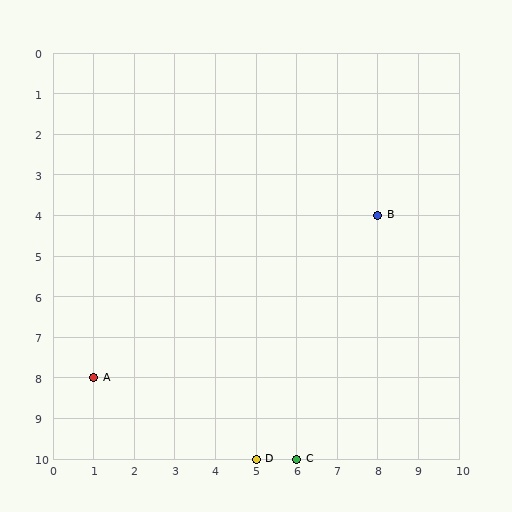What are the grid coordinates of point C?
Point C is at grid coordinates (6, 10).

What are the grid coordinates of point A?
Point A is at grid coordinates (1, 8).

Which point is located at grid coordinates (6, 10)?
Point C is at (6, 10).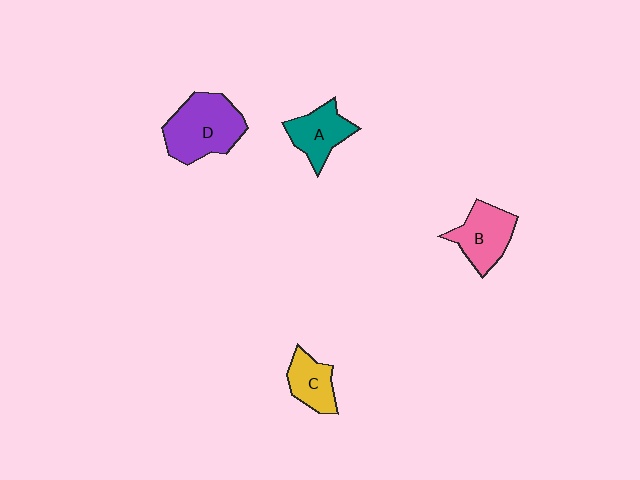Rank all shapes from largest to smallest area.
From largest to smallest: D (purple), B (pink), A (teal), C (yellow).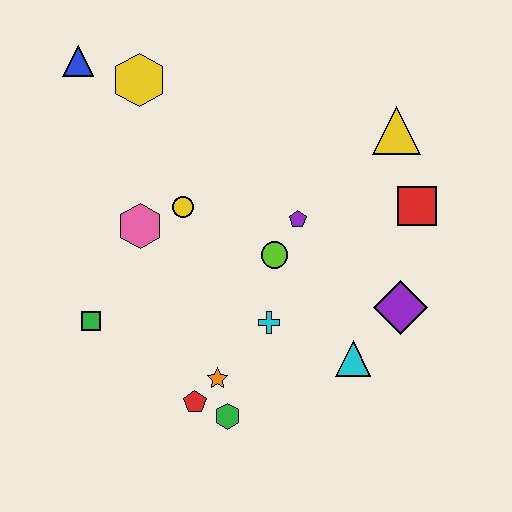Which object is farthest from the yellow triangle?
The green square is farthest from the yellow triangle.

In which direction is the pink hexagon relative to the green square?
The pink hexagon is above the green square.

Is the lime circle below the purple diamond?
No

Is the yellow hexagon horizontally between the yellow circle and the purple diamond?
No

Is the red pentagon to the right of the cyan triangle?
No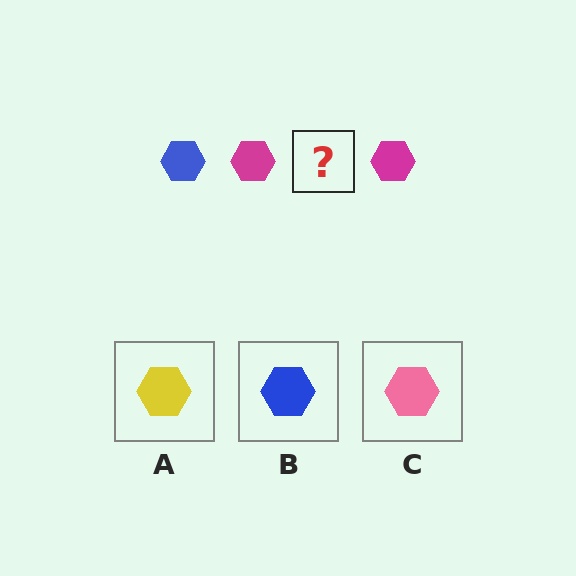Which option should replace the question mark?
Option B.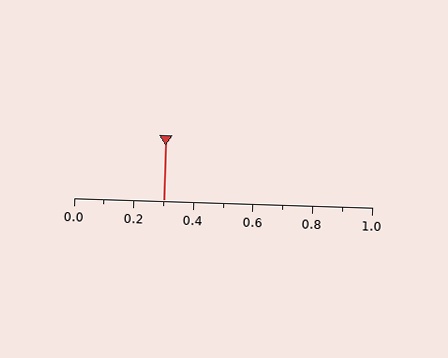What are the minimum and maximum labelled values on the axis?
The axis runs from 0.0 to 1.0.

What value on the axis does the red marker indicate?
The marker indicates approximately 0.3.